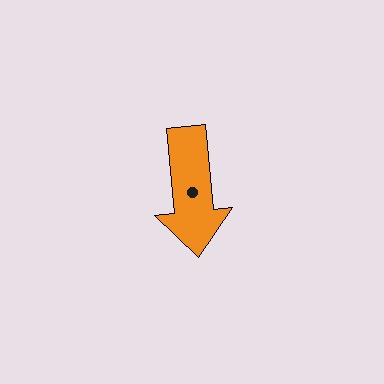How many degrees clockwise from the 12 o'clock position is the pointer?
Approximately 175 degrees.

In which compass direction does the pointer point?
South.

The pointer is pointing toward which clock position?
Roughly 6 o'clock.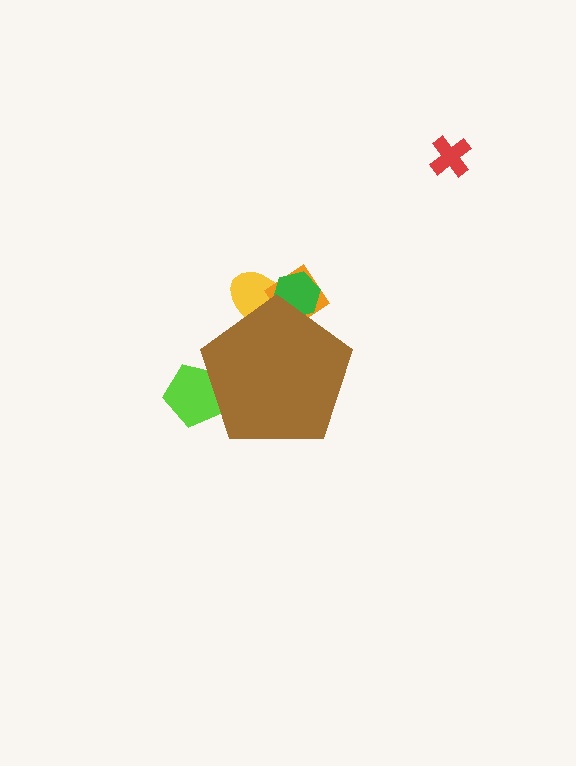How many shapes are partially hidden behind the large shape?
4 shapes are partially hidden.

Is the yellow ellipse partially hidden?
Yes, the yellow ellipse is partially hidden behind the brown pentagon.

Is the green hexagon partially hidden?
Yes, the green hexagon is partially hidden behind the brown pentagon.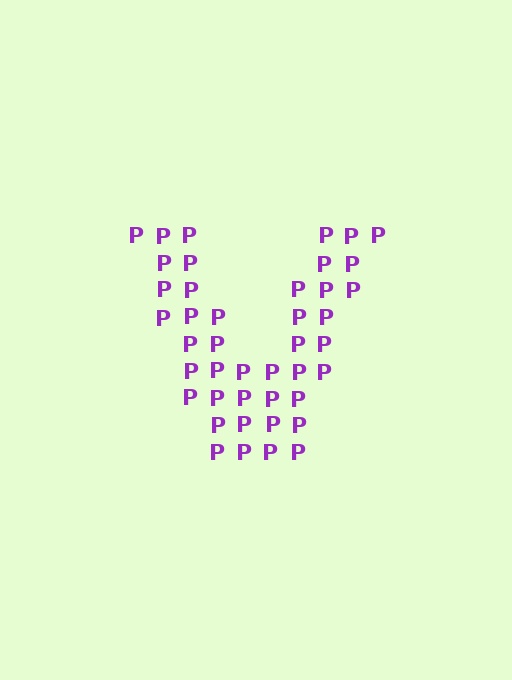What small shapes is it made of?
It is made of small letter P's.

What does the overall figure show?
The overall figure shows the letter V.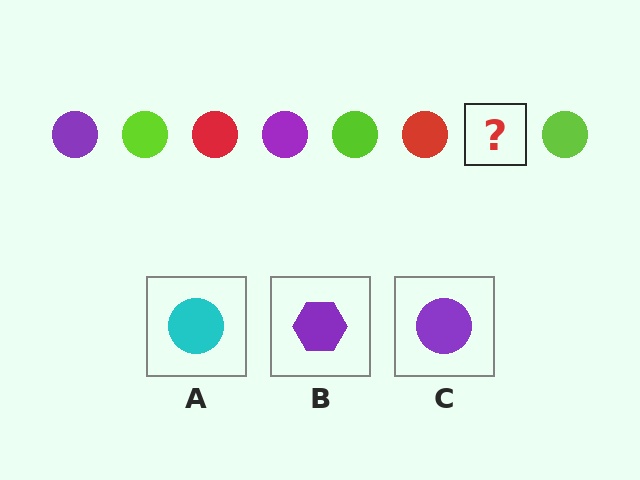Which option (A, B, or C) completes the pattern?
C.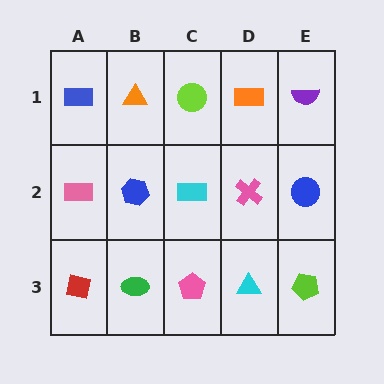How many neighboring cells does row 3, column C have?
3.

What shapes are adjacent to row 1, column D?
A pink cross (row 2, column D), a lime circle (row 1, column C), a purple semicircle (row 1, column E).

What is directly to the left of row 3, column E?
A cyan triangle.